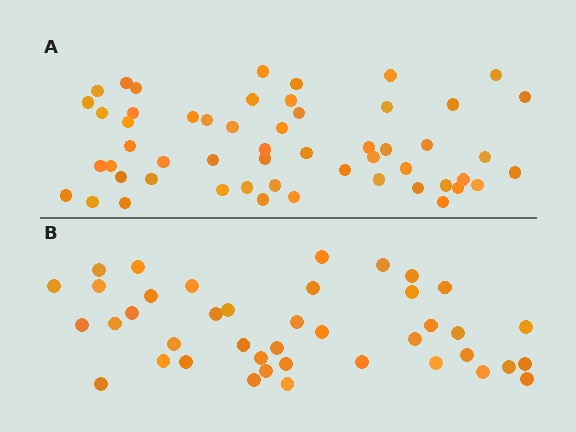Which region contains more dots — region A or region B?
Region A (the top region) has more dots.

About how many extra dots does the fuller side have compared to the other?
Region A has approximately 15 more dots than region B.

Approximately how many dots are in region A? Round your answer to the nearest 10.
About 50 dots. (The exact count is 54, which rounds to 50.)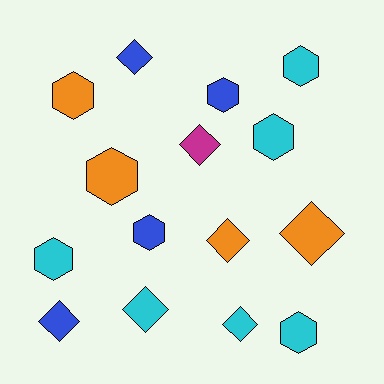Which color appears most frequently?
Cyan, with 6 objects.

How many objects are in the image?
There are 15 objects.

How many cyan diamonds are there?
There are 2 cyan diamonds.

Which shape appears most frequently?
Hexagon, with 8 objects.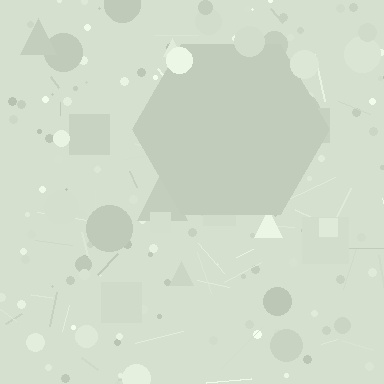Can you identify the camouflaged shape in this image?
The camouflaged shape is a hexagon.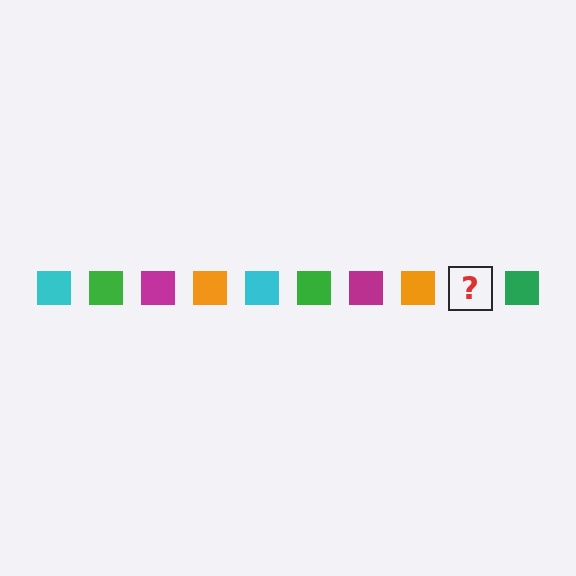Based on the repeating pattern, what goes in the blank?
The blank should be a cyan square.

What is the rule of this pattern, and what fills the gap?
The rule is that the pattern cycles through cyan, green, magenta, orange squares. The gap should be filled with a cyan square.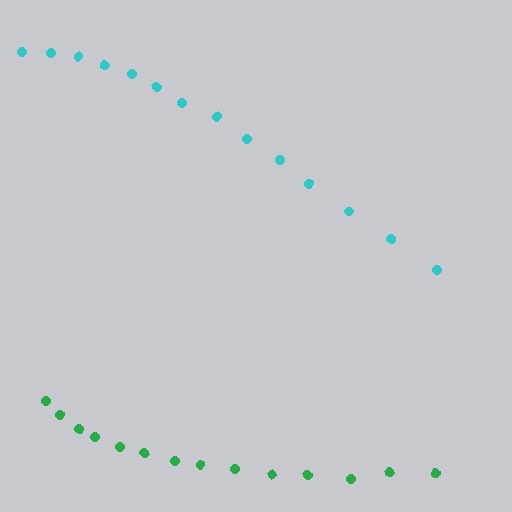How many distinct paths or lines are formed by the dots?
There are 2 distinct paths.